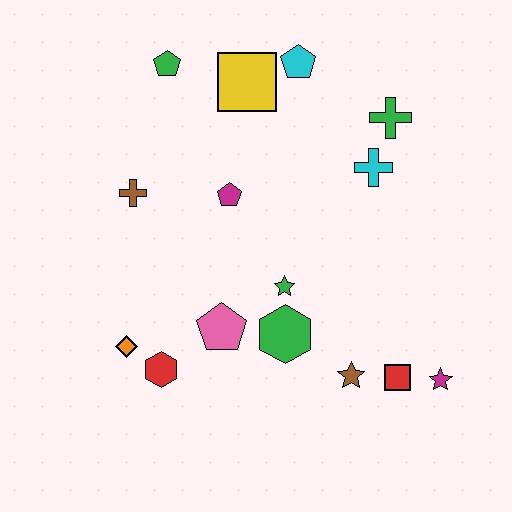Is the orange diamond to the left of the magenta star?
Yes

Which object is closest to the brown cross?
The magenta pentagon is closest to the brown cross.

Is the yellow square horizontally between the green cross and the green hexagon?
No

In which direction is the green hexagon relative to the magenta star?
The green hexagon is to the left of the magenta star.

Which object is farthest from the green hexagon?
The green pentagon is farthest from the green hexagon.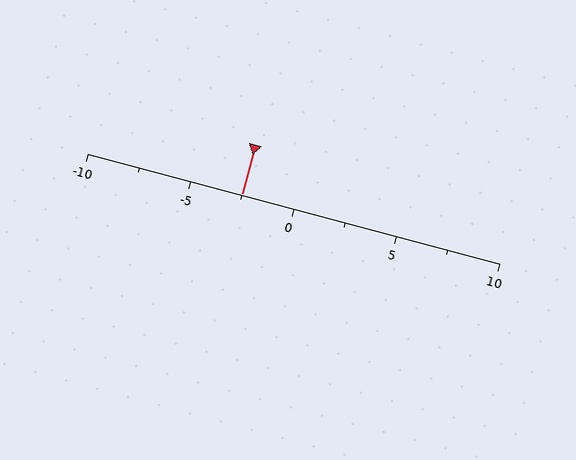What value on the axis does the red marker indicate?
The marker indicates approximately -2.5.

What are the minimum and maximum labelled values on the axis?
The axis runs from -10 to 10.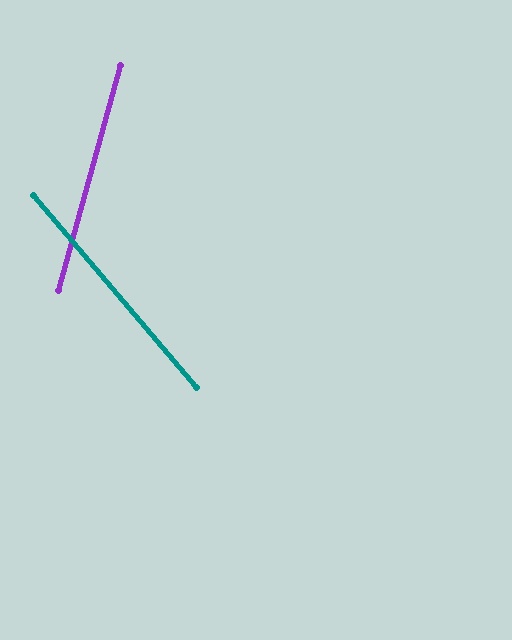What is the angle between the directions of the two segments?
Approximately 56 degrees.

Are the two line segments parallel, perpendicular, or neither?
Neither parallel nor perpendicular — they differ by about 56°.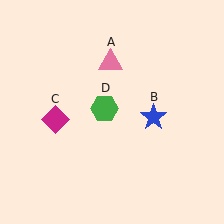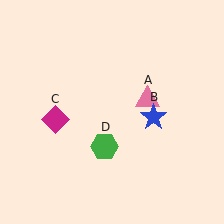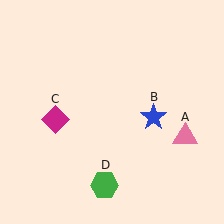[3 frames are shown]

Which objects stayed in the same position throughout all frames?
Blue star (object B) and magenta diamond (object C) remained stationary.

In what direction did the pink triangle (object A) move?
The pink triangle (object A) moved down and to the right.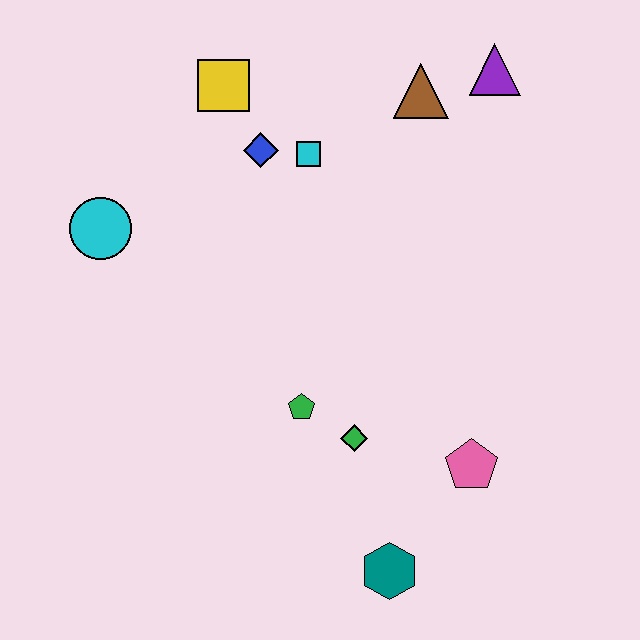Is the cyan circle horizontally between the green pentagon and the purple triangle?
No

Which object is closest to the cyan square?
The blue diamond is closest to the cyan square.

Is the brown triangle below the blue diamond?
No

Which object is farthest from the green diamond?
The purple triangle is farthest from the green diamond.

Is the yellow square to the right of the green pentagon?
No